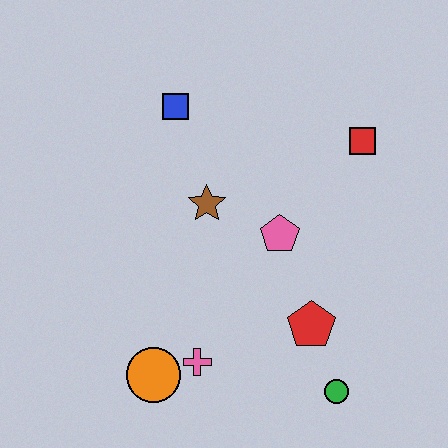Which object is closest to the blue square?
The brown star is closest to the blue square.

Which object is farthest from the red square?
The orange circle is farthest from the red square.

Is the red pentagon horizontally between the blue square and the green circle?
Yes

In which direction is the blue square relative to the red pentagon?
The blue square is above the red pentagon.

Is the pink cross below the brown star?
Yes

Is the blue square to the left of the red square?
Yes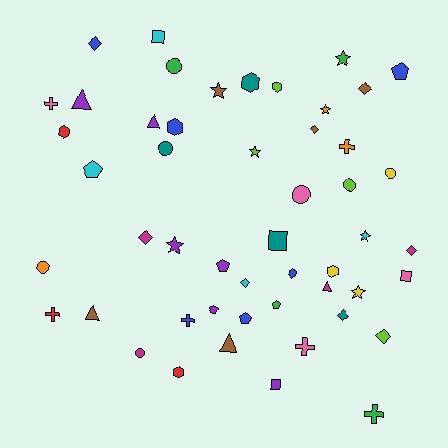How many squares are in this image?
There are 4 squares.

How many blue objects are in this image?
There are 6 blue objects.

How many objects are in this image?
There are 50 objects.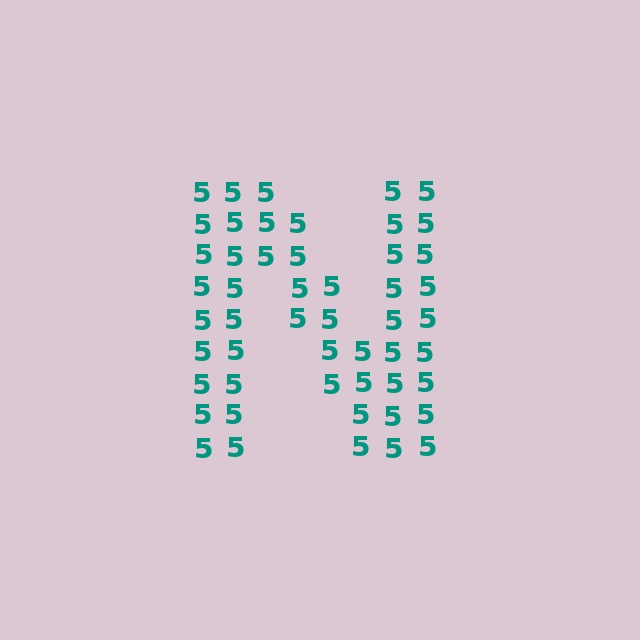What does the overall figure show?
The overall figure shows the letter N.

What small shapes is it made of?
It is made of small digit 5's.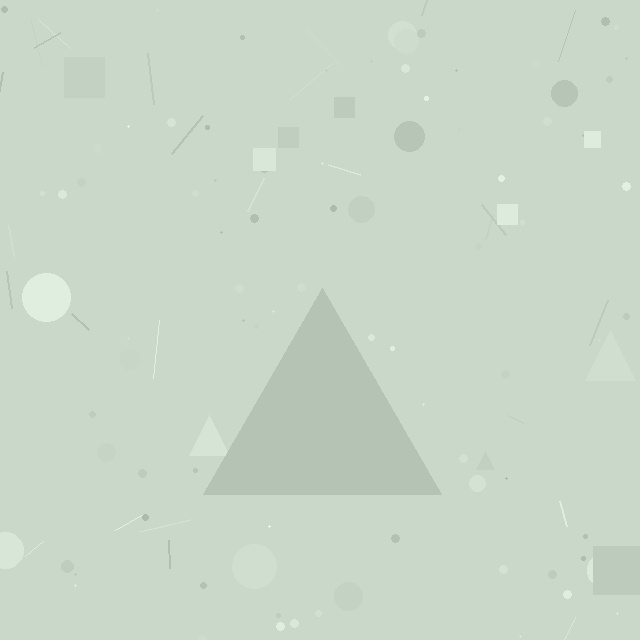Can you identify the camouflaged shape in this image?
The camouflaged shape is a triangle.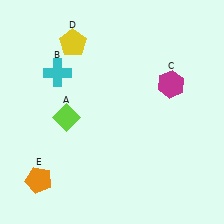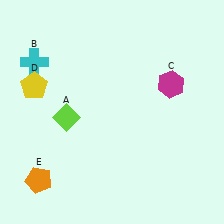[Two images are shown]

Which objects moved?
The objects that moved are: the cyan cross (B), the yellow pentagon (D).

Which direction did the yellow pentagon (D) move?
The yellow pentagon (D) moved down.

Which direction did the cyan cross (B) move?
The cyan cross (B) moved left.